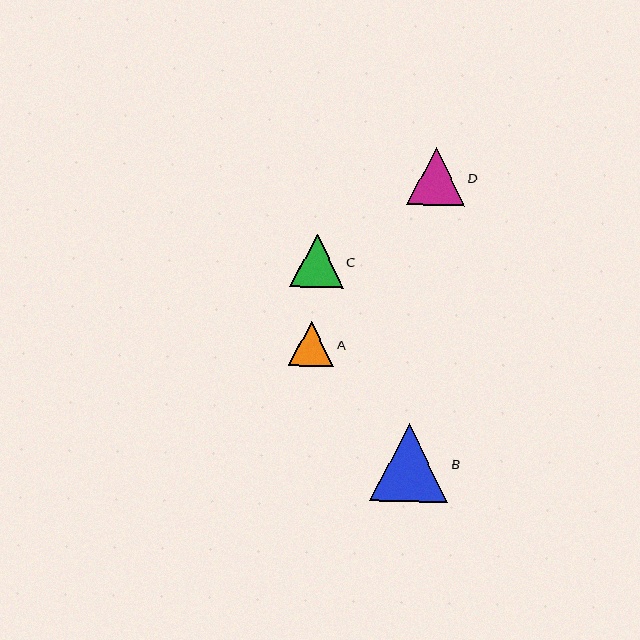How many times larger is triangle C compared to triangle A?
Triangle C is approximately 1.2 times the size of triangle A.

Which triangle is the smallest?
Triangle A is the smallest with a size of approximately 46 pixels.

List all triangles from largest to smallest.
From largest to smallest: B, D, C, A.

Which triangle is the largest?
Triangle B is the largest with a size of approximately 78 pixels.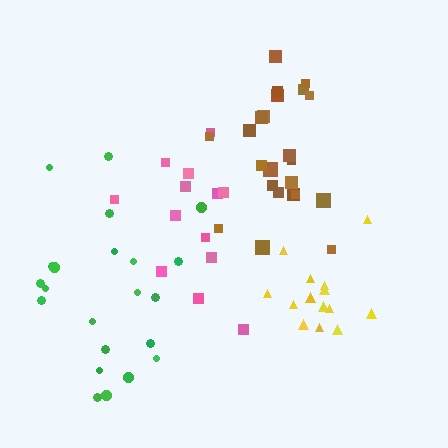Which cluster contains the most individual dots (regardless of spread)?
Brown (23).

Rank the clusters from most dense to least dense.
yellow, brown, green, pink.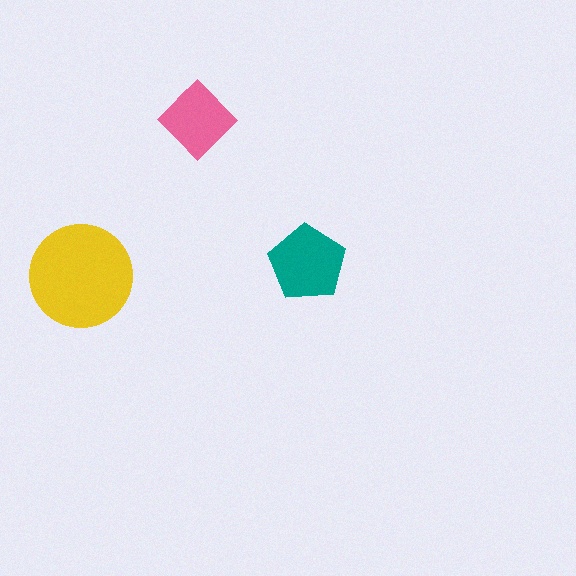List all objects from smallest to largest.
The pink diamond, the teal pentagon, the yellow circle.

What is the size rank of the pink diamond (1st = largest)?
3rd.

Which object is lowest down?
The yellow circle is bottommost.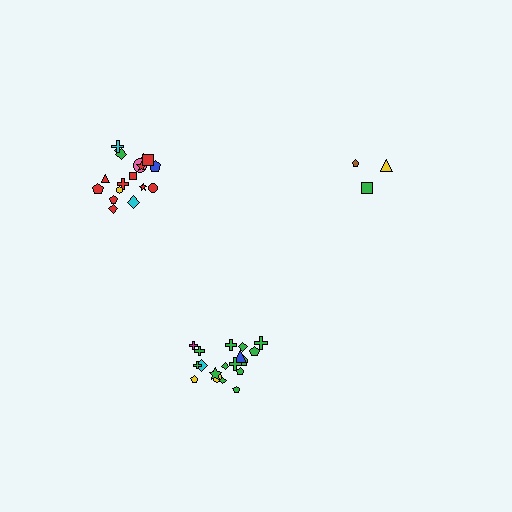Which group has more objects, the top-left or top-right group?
The top-left group.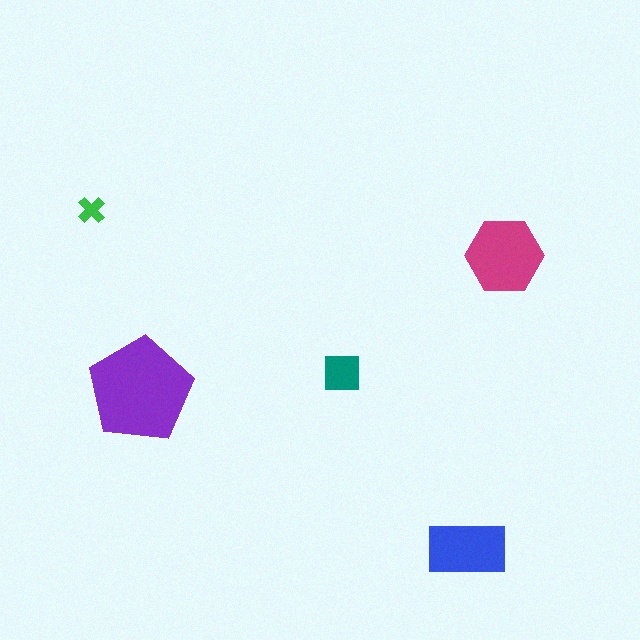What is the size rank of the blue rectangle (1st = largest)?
3rd.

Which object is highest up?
The green cross is topmost.